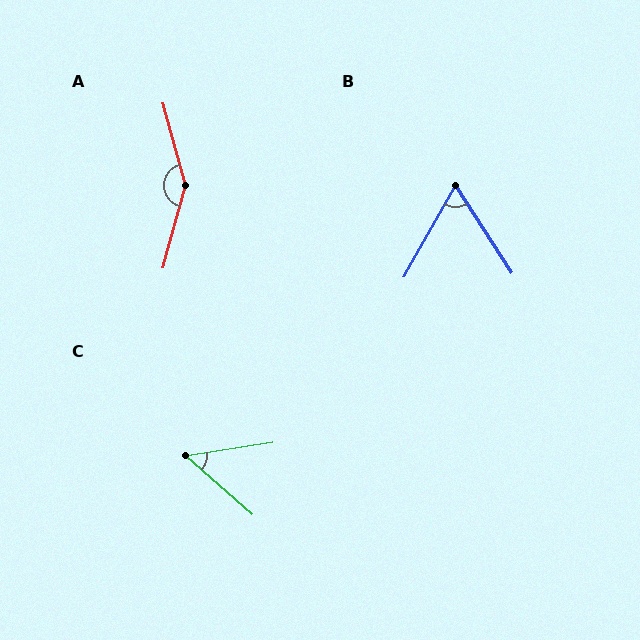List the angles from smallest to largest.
C (50°), B (62°), A (149°).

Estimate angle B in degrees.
Approximately 62 degrees.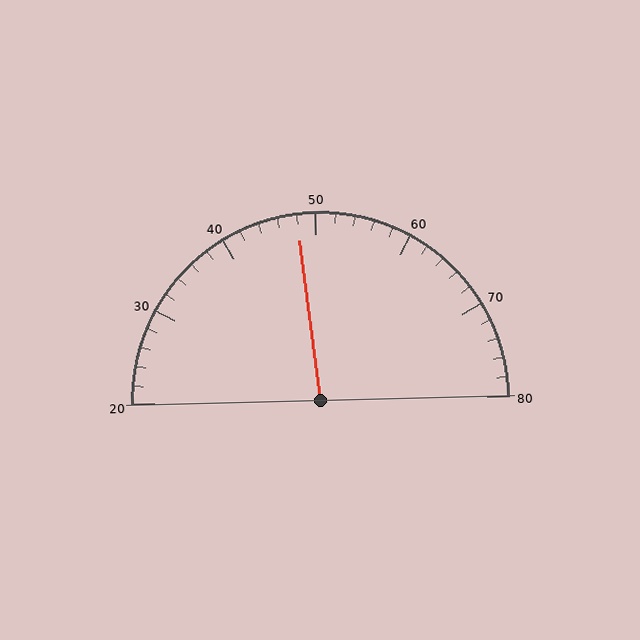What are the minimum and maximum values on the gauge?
The gauge ranges from 20 to 80.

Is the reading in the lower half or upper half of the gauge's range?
The reading is in the lower half of the range (20 to 80).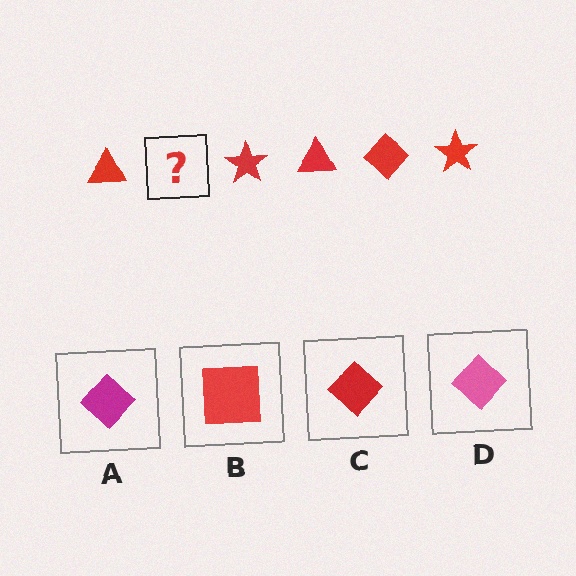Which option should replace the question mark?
Option C.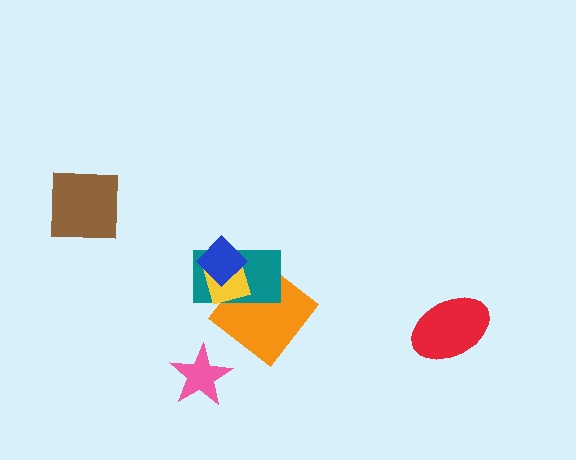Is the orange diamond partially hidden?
Yes, it is partially covered by another shape.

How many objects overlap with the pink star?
0 objects overlap with the pink star.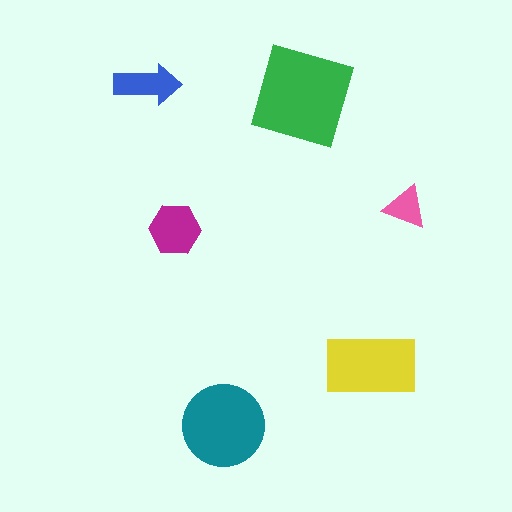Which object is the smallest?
The pink triangle.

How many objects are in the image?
There are 6 objects in the image.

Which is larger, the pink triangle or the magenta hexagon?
The magenta hexagon.